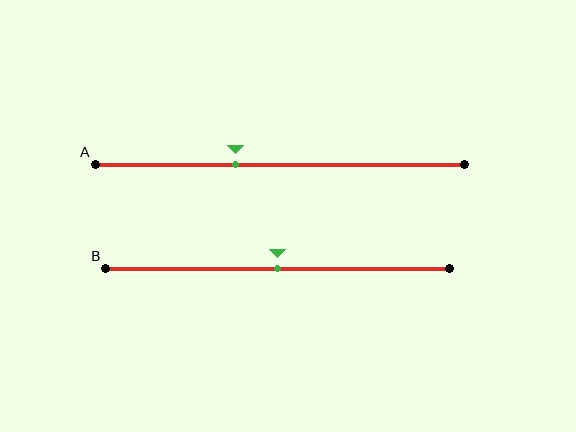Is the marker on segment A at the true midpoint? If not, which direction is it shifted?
No, the marker on segment A is shifted to the left by about 12% of the segment length.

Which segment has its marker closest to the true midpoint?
Segment B has its marker closest to the true midpoint.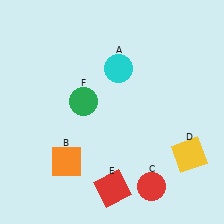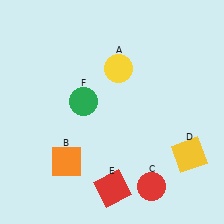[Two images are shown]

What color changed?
The circle (A) changed from cyan in Image 1 to yellow in Image 2.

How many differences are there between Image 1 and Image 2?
There is 1 difference between the two images.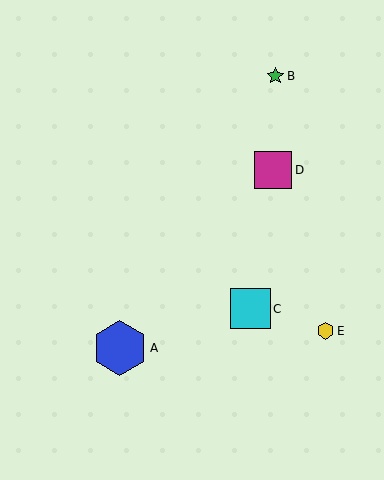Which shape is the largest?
The blue hexagon (labeled A) is the largest.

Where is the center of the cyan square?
The center of the cyan square is at (250, 309).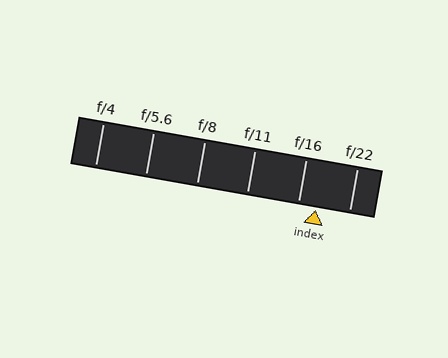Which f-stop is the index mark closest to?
The index mark is closest to f/16.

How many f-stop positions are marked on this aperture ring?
There are 6 f-stop positions marked.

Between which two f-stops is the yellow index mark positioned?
The index mark is between f/16 and f/22.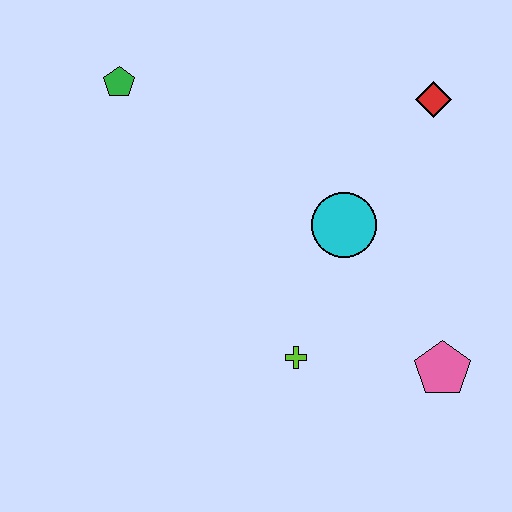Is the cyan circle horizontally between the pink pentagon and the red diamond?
No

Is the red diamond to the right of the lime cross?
Yes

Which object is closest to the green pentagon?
The cyan circle is closest to the green pentagon.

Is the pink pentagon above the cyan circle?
No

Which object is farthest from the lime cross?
The green pentagon is farthest from the lime cross.